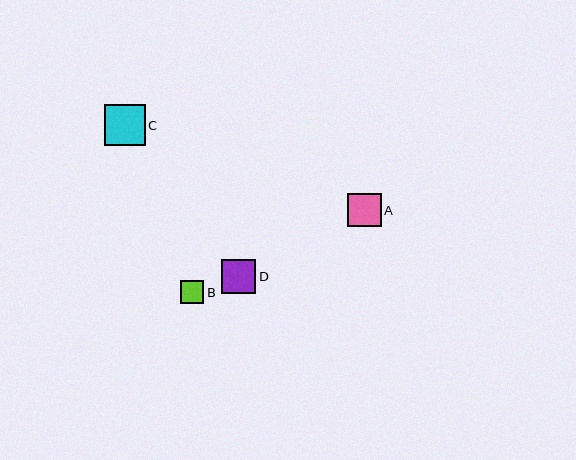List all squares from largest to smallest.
From largest to smallest: C, D, A, B.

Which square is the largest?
Square C is the largest with a size of approximately 41 pixels.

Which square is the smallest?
Square B is the smallest with a size of approximately 23 pixels.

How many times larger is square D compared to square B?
Square D is approximately 1.5 times the size of square B.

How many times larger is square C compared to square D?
Square C is approximately 1.2 times the size of square D.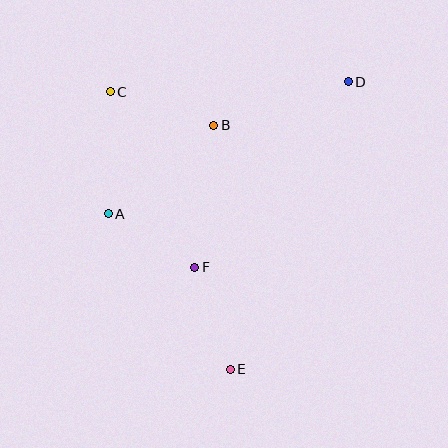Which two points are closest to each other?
Points A and F are closest to each other.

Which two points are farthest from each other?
Points D and E are farthest from each other.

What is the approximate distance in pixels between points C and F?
The distance between C and F is approximately 195 pixels.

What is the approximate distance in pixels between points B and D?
The distance between B and D is approximately 142 pixels.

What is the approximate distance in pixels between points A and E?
The distance between A and E is approximately 198 pixels.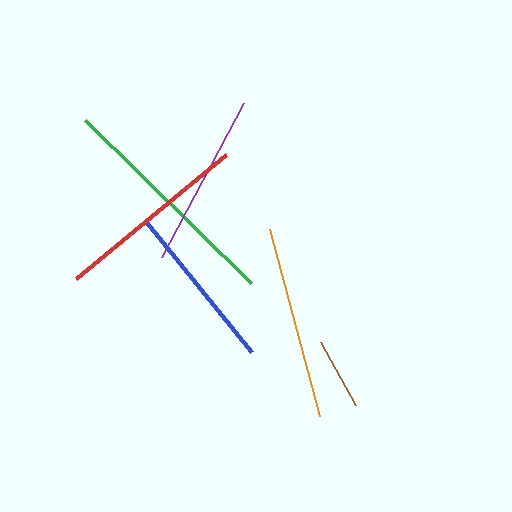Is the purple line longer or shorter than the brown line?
The purple line is longer than the brown line.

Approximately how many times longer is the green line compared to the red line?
The green line is approximately 1.2 times the length of the red line.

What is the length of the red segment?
The red segment is approximately 195 pixels long.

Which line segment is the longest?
The green line is the longest at approximately 233 pixels.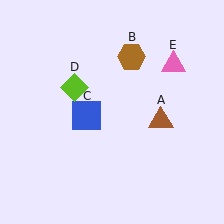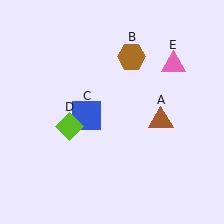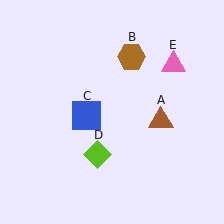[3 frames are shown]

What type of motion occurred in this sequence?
The lime diamond (object D) rotated counterclockwise around the center of the scene.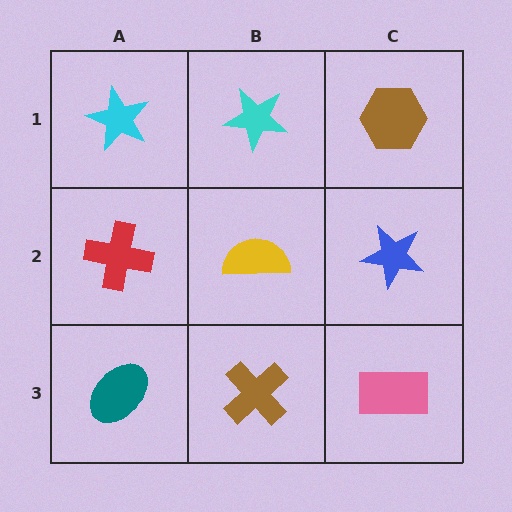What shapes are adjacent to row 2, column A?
A cyan star (row 1, column A), a teal ellipse (row 3, column A), a yellow semicircle (row 2, column B).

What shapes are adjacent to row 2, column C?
A brown hexagon (row 1, column C), a pink rectangle (row 3, column C), a yellow semicircle (row 2, column B).